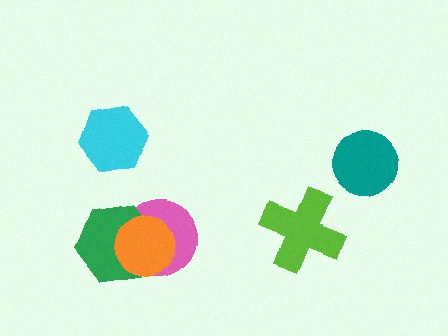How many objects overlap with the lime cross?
0 objects overlap with the lime cross.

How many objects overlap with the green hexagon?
2 objects overlap with the green hexagon.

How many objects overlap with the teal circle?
0 objects overlap with the teal circle.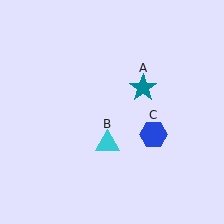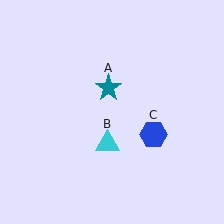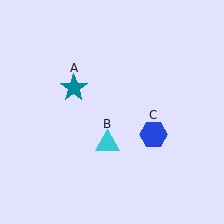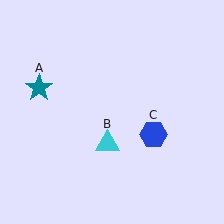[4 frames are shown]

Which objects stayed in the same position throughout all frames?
Cyan triangle (object B) and blue hexagon (object C) remained stationary.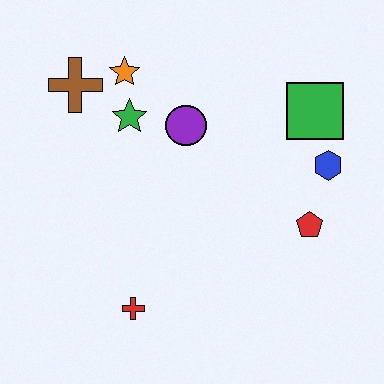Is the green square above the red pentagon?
Yes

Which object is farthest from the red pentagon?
The brown cross is farthest from the red pentagon.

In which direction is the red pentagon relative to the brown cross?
The red pentagon is to the right of the brown cross.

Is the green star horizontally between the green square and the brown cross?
Yes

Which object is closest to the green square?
The blue hexagon is closest to the green square.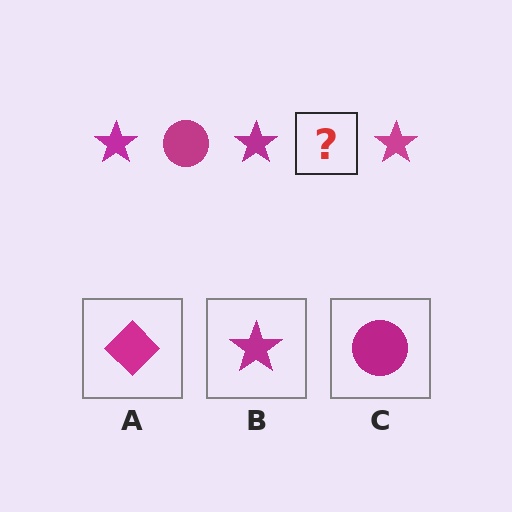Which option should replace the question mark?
Option C.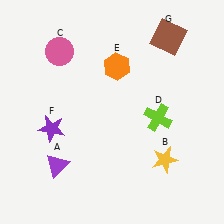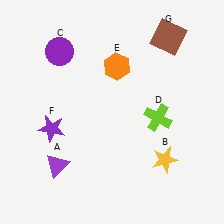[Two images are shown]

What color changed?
The circle (C) changed from pink in Image 1 to purple in Image 2.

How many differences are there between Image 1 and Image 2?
There is 1 difference between the two images.